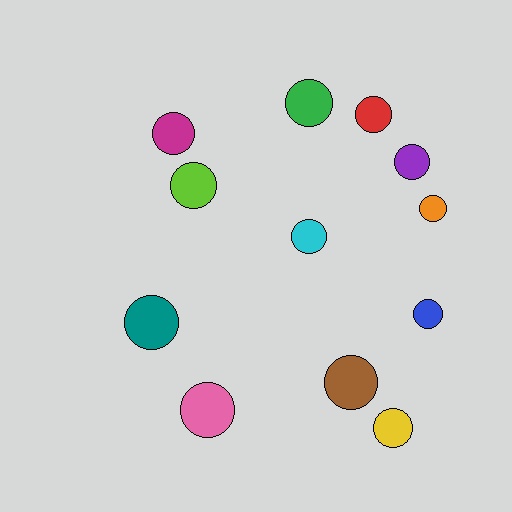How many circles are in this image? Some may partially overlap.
There are 12 circles.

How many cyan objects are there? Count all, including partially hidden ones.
There is 1 cyan object.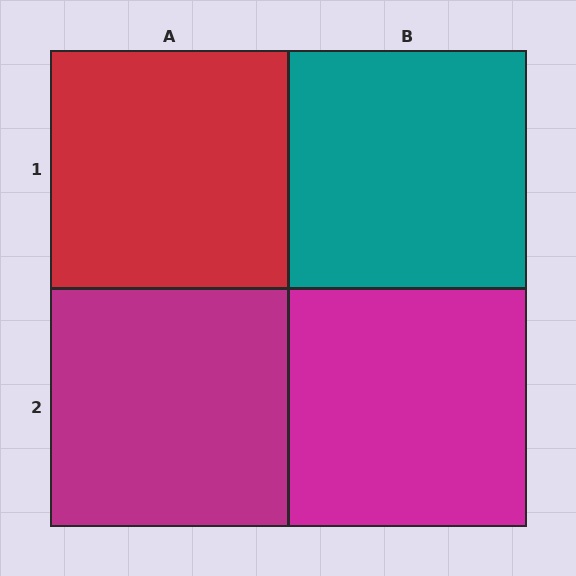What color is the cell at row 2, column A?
Magenta.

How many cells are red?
1 cell is red.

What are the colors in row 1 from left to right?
Red, teal.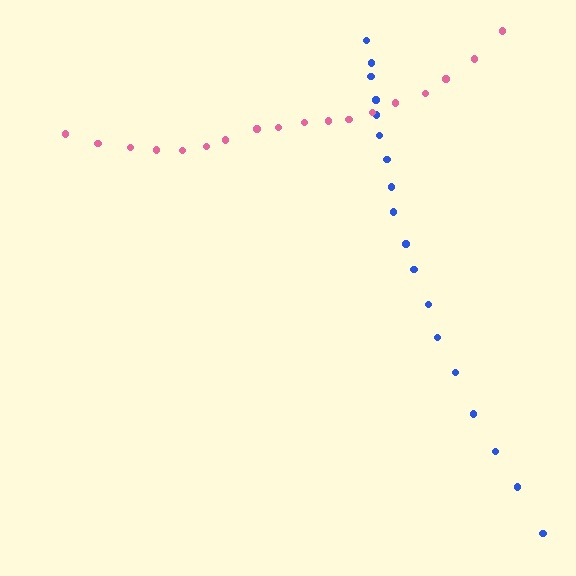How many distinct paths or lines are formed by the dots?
There are 2 distinct paths.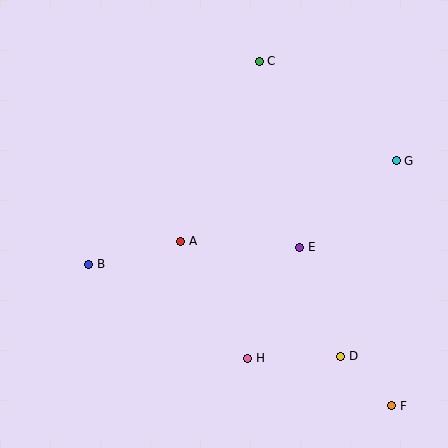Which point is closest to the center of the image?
Point A at (181, 241) is closest to the center.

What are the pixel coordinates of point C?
Point C is at (259, 61).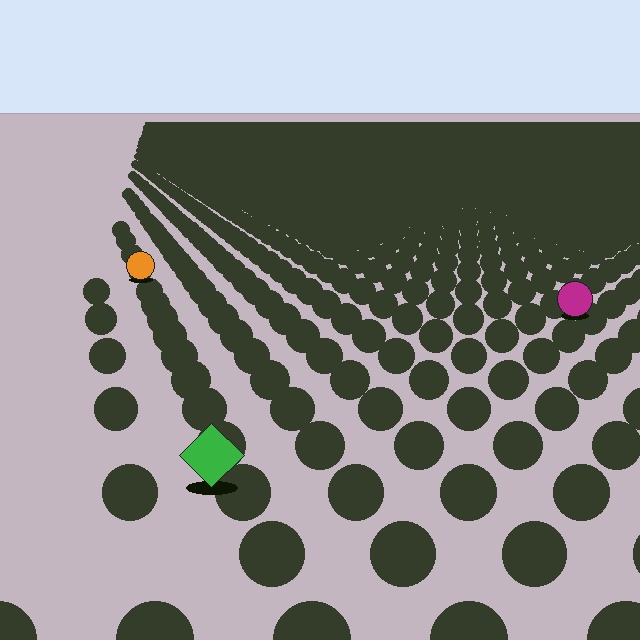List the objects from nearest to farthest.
From nearest to farthest: the green diamond, the magenta circle, the orange circle.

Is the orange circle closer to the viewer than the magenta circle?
No. The magenta circle is closer — you can tell from the texture gradient: the ground texture is coarser near it.